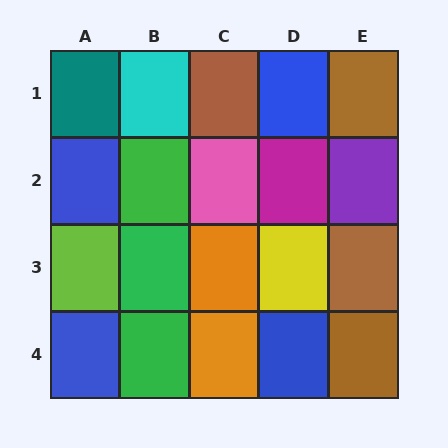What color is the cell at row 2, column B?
Green.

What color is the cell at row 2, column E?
Purple.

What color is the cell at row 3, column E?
Brown.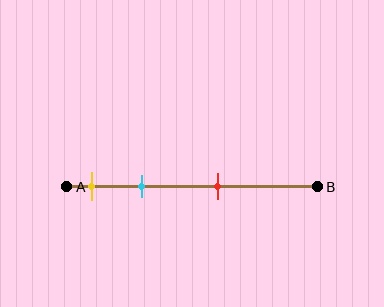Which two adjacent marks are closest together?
The yellow and cyan marks are the closest adjacent pair.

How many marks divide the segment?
There are 3 marks dividing the segment.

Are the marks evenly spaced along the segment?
No, the marks are not evenly spaced.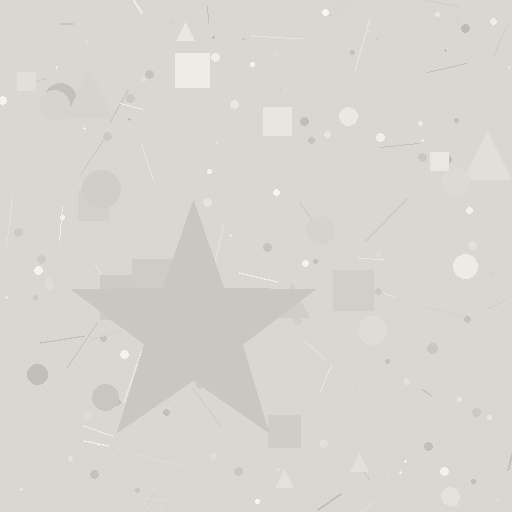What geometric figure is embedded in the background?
A star is embedded in the background.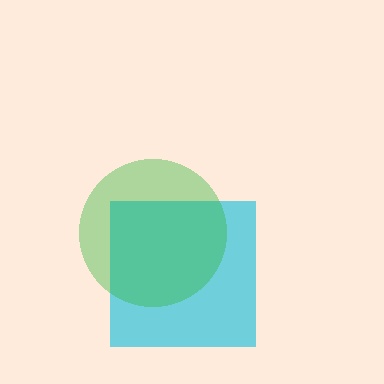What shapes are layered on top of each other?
The layered shapes are: a cyan square, a green circle.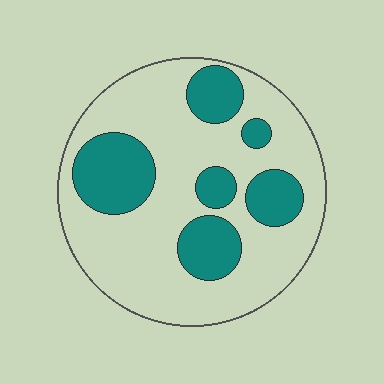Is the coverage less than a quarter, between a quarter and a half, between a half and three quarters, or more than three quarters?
Between a quarter and a half.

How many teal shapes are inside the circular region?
6.